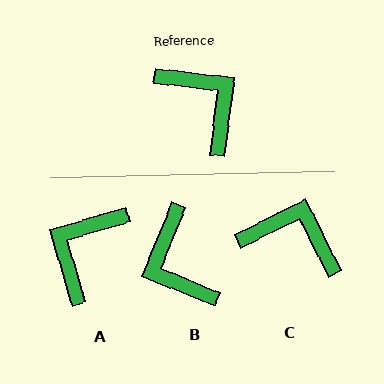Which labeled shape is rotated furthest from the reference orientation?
B, about 165 degrees away.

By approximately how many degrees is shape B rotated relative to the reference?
Approximately 165 degrees counter-clockwise.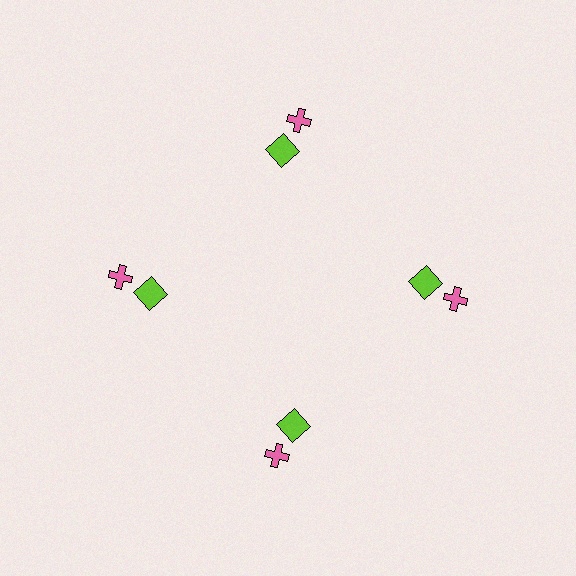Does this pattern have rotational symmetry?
Yes, this pattern has 4-fold rotational symmetry. It looks the same after rotating 90 degrees around the center.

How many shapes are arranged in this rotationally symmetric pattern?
There are 8 shapes, arranged in 4 groups of 2.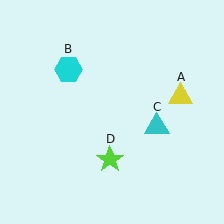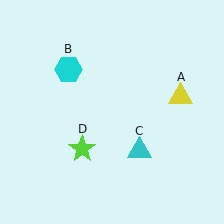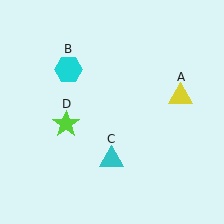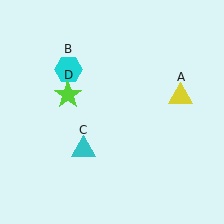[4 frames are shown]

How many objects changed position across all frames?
2 objects changed position: cyan triangle (object C), lime star (object D).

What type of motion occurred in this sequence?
The cyan triangle (object C), lime star (object D) rotated clockwise around the center of the scene.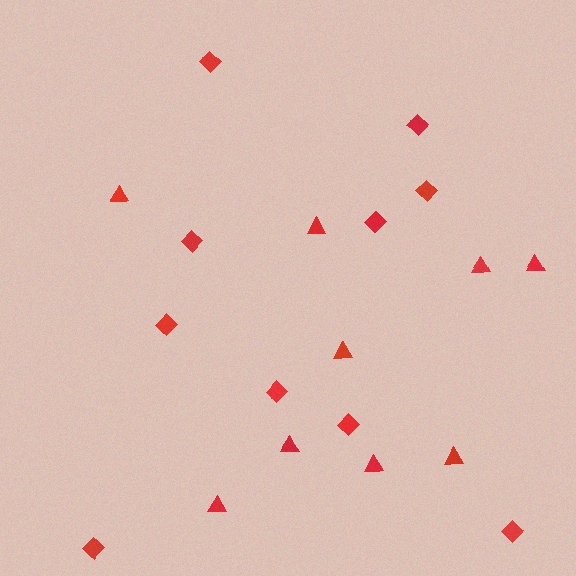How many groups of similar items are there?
There are 2 groups: one group of triangles (9) and one group of diamonds (10).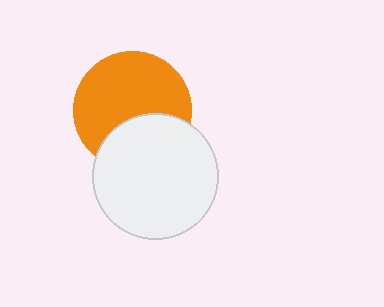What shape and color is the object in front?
The object in front is a white circle.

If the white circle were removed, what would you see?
You would see the complete orange circle.